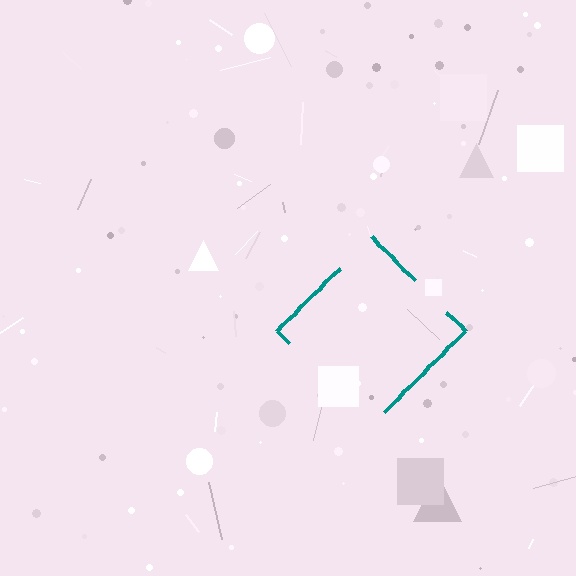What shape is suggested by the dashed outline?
The dashed outline suggests a diamond.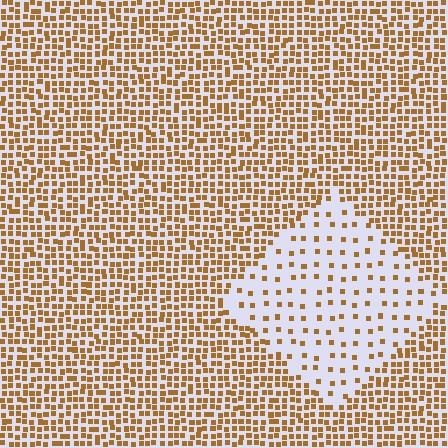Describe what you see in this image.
The image contains small brown elements arranged at two different densities. A diamond-shaped region is visible where the elements are less densely packed than the surrounding area.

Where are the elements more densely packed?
The elements are more densely packed outside the diamond boundary.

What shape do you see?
I see a diamond.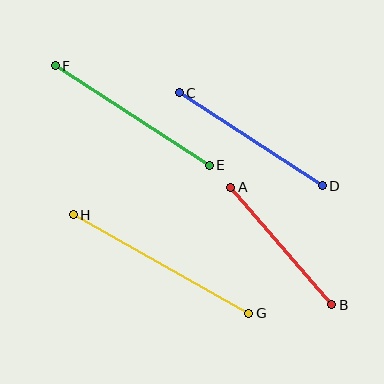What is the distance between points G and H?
The distance is approximately 201 pixels.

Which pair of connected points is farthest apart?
Points G and H are farthest apart.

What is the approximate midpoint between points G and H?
The midpoint is at approximately (161, 264) pixels.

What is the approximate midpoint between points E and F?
The midpoint is at approximately (132, 115) pixels.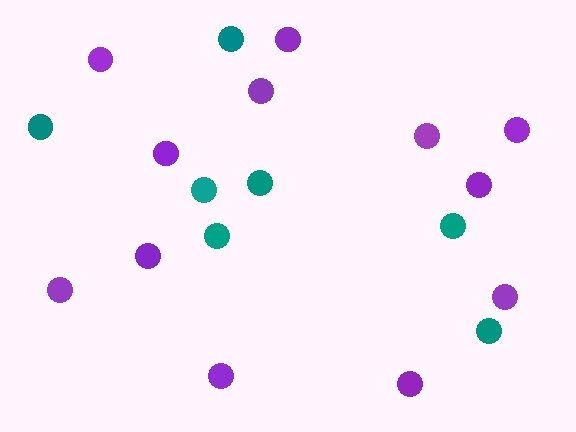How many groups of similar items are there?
There are 2 groups: one group of teal circles (7) and one group of purple circles (12).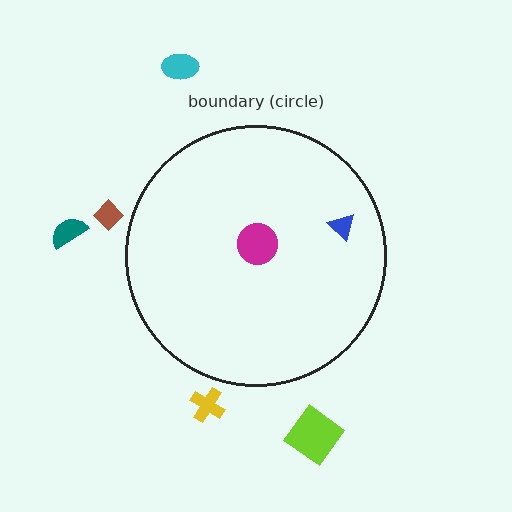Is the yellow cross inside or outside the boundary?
Outside.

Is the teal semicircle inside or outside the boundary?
Outside.